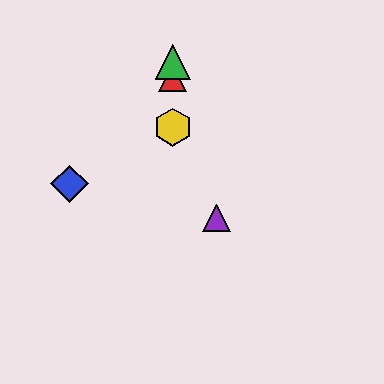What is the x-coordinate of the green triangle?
The green triangle is at x≈173.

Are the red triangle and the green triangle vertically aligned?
Yes, both are at x≈173.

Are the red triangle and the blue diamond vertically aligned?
No, the red triangle is at x≈173 and the blue diamond is at x≈69.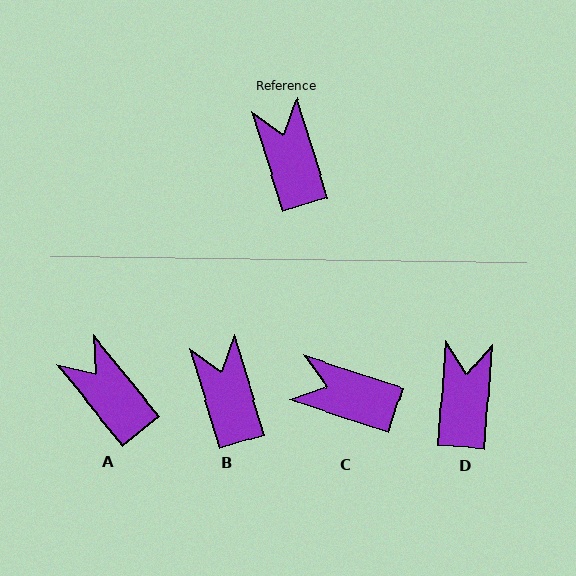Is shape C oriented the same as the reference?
No, it is off by about 55 degrees.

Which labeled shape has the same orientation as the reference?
B.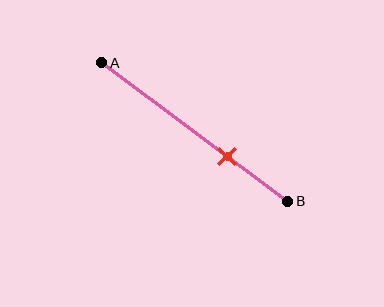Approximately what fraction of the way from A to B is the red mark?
The red mark is approximately 70% of the way from A to B.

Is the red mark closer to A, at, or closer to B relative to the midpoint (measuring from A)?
The red mark is closer to point B than the midpoint of segment AB.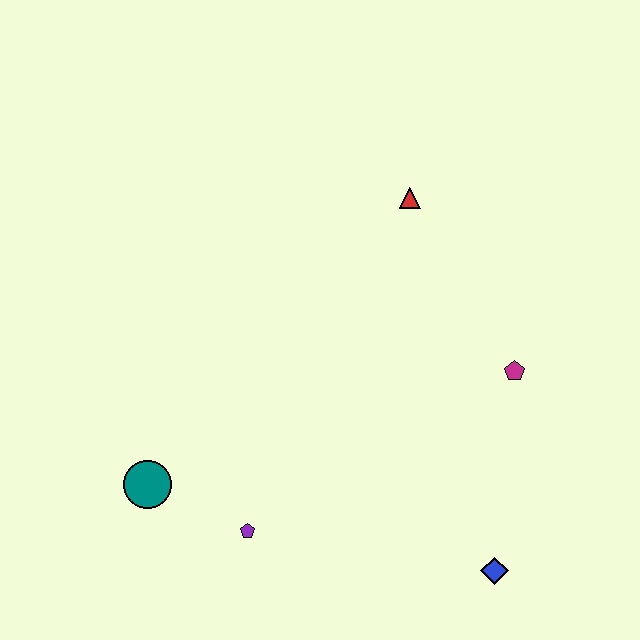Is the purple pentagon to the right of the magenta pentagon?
No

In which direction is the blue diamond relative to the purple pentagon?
The blue diamond is to the right of the purple pentagon.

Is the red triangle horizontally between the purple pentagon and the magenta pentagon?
Yes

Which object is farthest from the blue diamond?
The red triangle is farthest from the blue diamond.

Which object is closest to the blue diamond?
The magenta pentagon is closest to the blue diamond.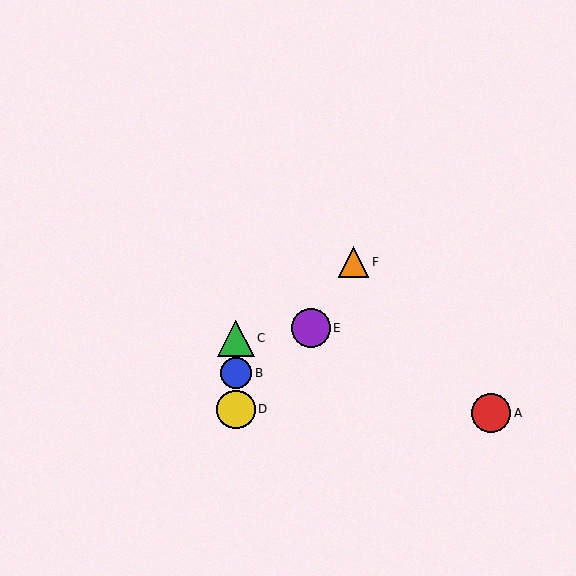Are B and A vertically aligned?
No, B is at x≈236 and A is at x≈491.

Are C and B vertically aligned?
Yes, both are at x≈236.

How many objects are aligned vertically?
3 objects (B, C, D) are aligned vertically.